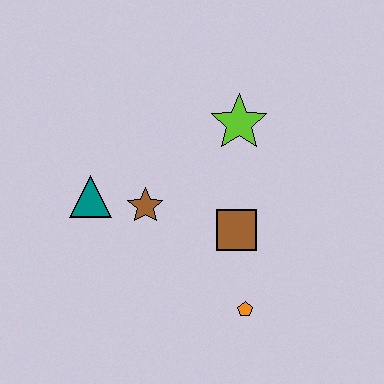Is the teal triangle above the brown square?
Yes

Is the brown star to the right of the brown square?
No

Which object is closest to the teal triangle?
The brown star is closest to the teal triangle.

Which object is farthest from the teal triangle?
The orange pentagon is farthest from the teal triangle.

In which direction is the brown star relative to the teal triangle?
The brown star is to the right of the teal triangle.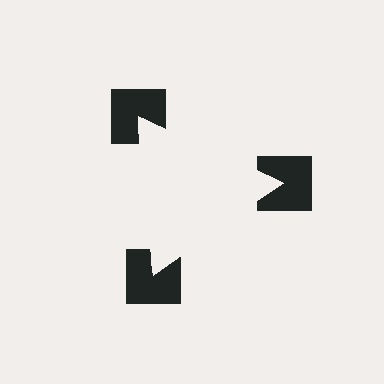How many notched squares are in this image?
There are 3 — one at each vertex of the illusory triangle.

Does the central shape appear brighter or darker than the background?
It typically appears slightly brighter than the background, even though no actual brightness change is drawn.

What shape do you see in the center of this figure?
An illusory triangle — its edges are inferred from the aligned wedge cuts in the notched squares, not physically drawn.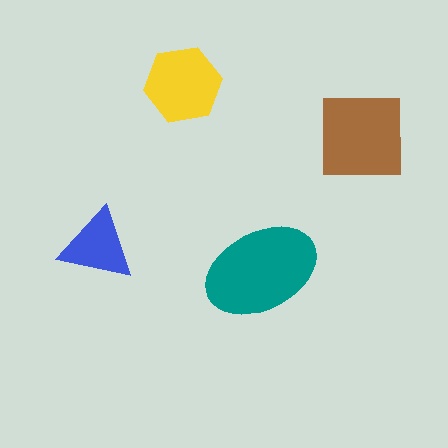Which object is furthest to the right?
The brown square is rightmost.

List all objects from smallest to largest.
The blue triangle, the yellow hexagon, the brown square, the teal ellipse.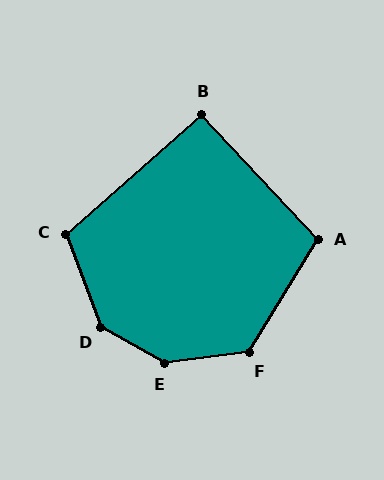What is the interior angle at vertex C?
Approximately 111 degrees (obtuse).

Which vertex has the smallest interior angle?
B, at approximately 91 degrees.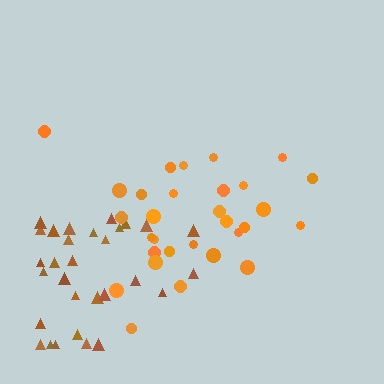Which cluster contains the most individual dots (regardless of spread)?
Brown (30).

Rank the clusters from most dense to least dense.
brown, orange.